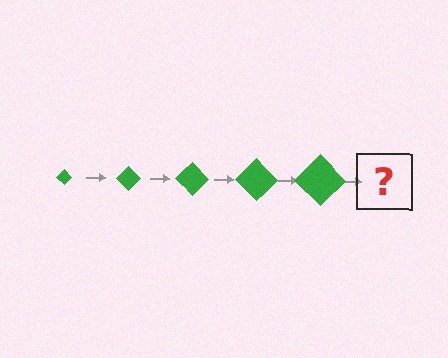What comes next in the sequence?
The next element should be a green diamond, larger than the previous one.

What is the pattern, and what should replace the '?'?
The pattern is that the diamond gets progressively larger each step. The '?' should be a green diamond, larger than the previous one.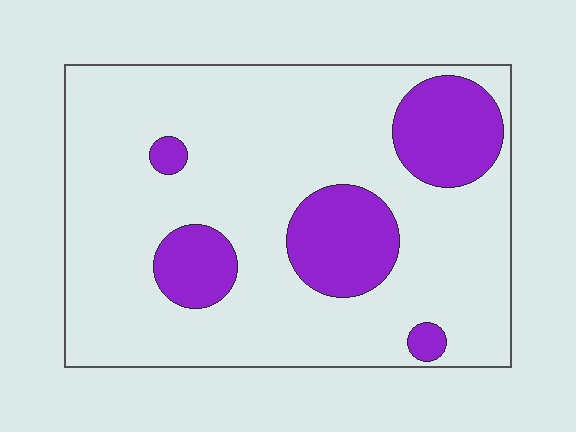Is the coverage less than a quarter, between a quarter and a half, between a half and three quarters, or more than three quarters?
Less than a quarter.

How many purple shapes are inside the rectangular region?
5.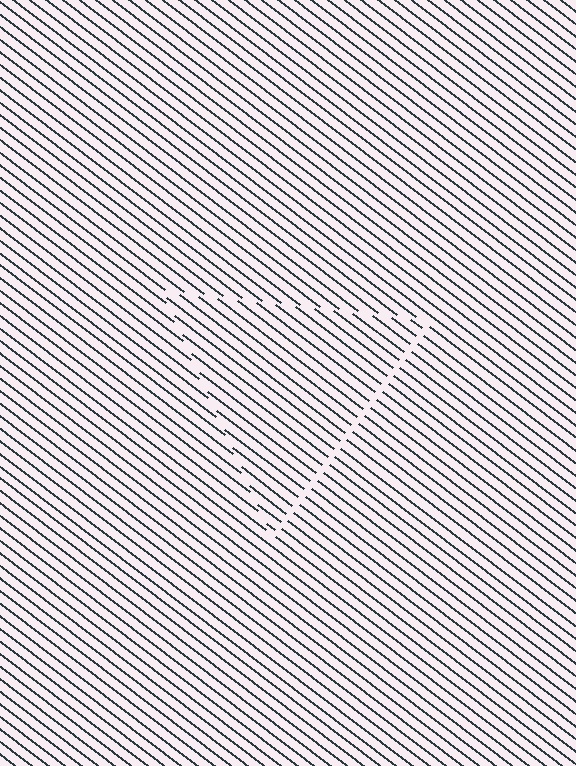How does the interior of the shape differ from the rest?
The interior of the shape contains the same grating, shifted by half a period — the contour is defined by the phase discontinuity where line-ends from the inner and outer gratings abut.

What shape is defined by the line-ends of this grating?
An illusory triangle. The interior of the shape contains the same grating, shifted by half a period — the contour is defined by the phase discontinuity where line-ends from the inner and outer gratings abut.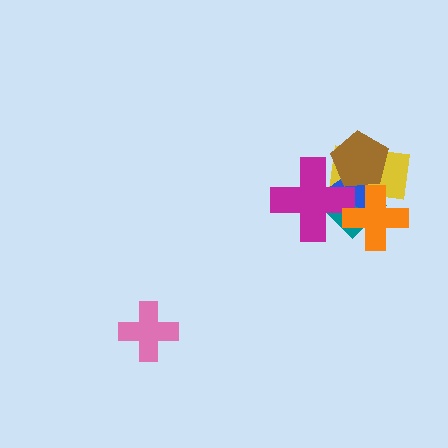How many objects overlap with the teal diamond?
5 objects overlap with the teal diamond.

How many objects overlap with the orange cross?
4 objects overlap with the orange cross.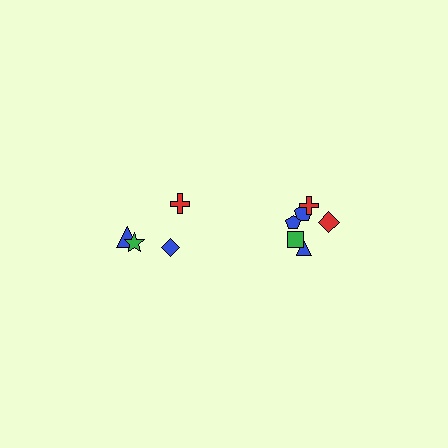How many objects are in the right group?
There are 6 objects.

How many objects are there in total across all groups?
There are 10 objects.